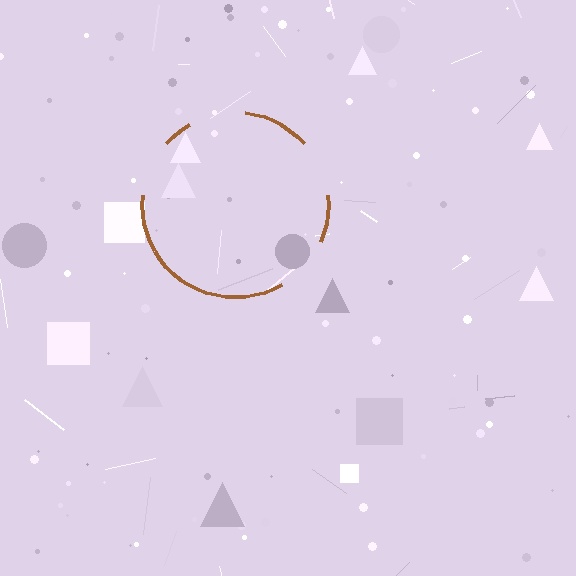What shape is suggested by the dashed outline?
The dashed outline suggests a circle.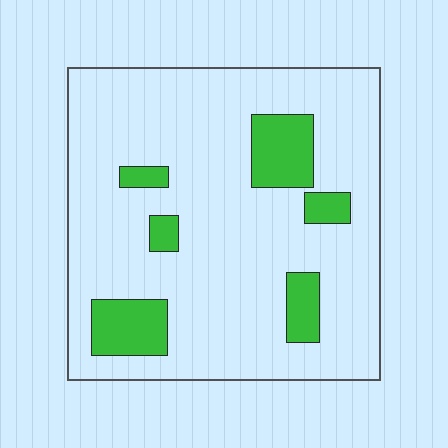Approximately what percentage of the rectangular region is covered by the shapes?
Approximately 15%.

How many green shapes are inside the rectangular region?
6.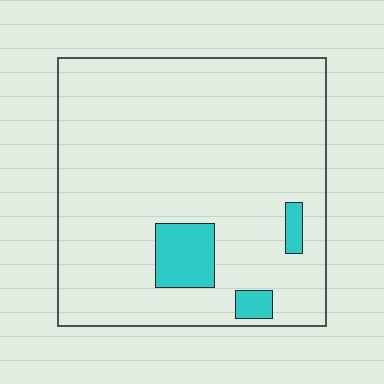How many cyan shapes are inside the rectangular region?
3.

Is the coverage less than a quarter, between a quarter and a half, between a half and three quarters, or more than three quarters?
Less than a quarter.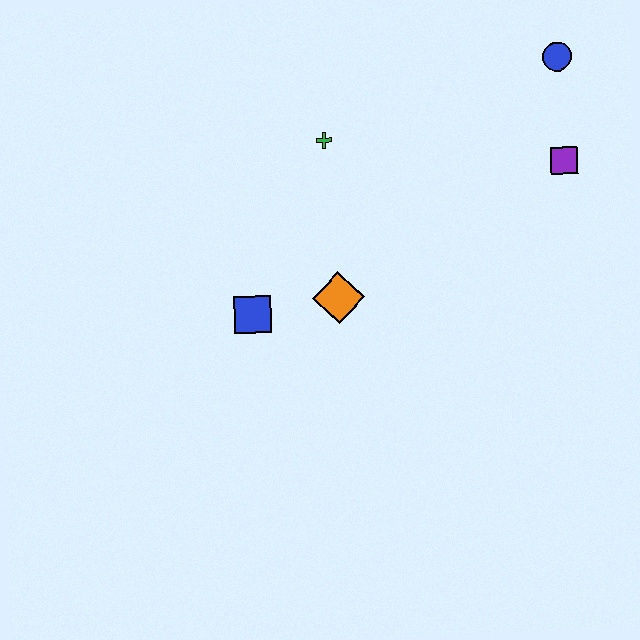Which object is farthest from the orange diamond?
The blue circle is farthest from the orange diamond.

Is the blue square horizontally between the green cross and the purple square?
No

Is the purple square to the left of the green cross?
No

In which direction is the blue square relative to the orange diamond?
The blue square is to the left of the orange diamond.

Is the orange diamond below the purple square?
Yes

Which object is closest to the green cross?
The orange diamond is closest to the green cross.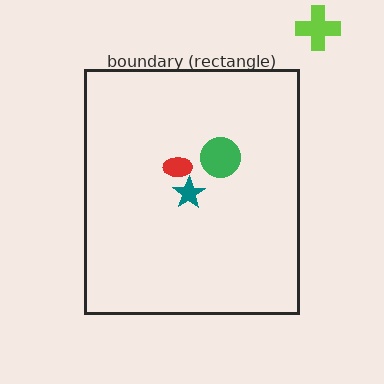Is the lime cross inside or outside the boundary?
Outside.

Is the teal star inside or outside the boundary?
Inside.